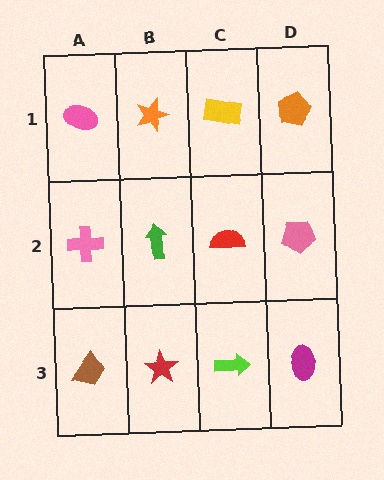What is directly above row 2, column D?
An orange pentagon.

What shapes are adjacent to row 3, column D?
A pink pentagon (row 2, column D), a lime arrow (row 3, column C).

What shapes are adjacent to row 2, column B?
An orange star (row 1, column B), a red star (row 3, column B), a pink cross (row 2, column A), a red semicircle (row 2, column C).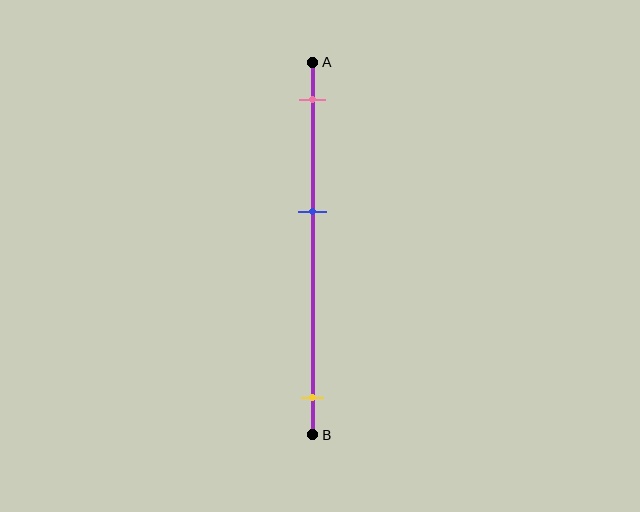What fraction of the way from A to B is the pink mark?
The pink mark is approximately 10% (0.1) of the way from A to B.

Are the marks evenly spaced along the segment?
No, the marks are not evenly spaced.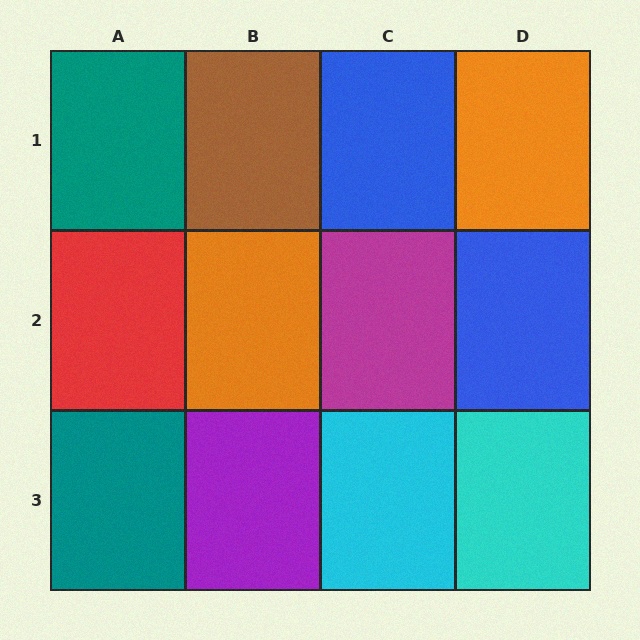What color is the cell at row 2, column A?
Red.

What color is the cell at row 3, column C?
Cyan.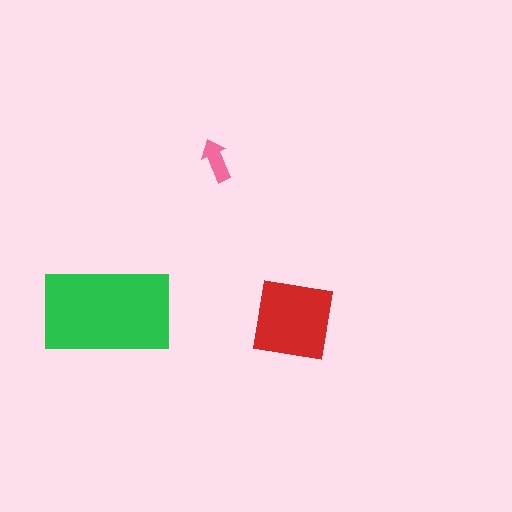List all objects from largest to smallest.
The green rectangle, the red square, the pink arrow.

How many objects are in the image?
There are 3 objects in the image.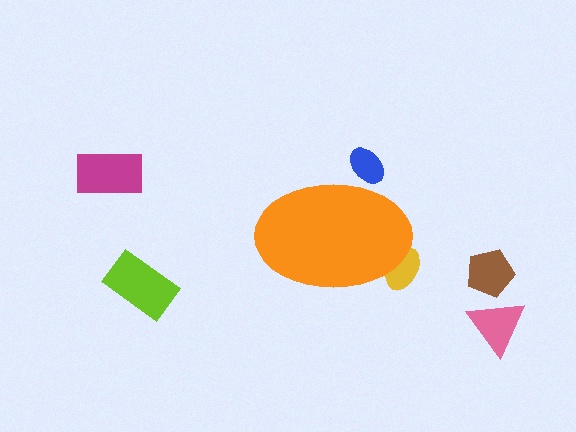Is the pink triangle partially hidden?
No, the pink triangle is fully visible.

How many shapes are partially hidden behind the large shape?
2 shapes are partially hidden.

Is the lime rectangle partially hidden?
No, the lime rectangle is fully visible.